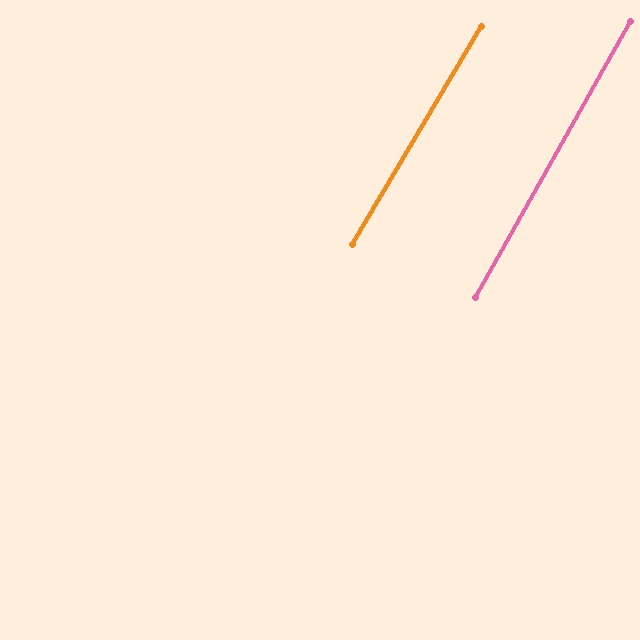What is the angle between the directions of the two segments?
Approximately 2 degrees.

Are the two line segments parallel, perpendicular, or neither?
Parallel — their directions differ by only 1.5°.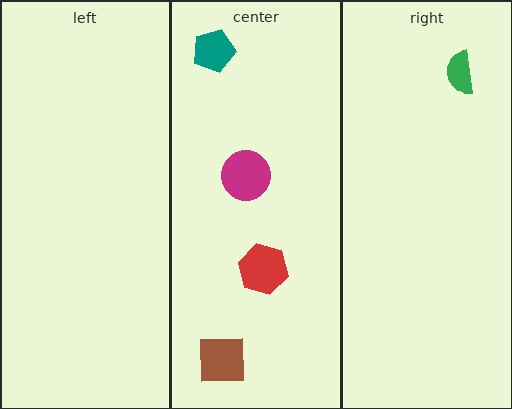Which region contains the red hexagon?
The center region.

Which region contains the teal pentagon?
The center region.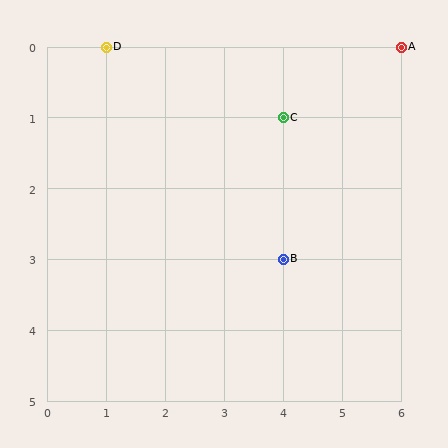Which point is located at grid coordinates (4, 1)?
Point C is at (4, 1).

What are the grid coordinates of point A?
Point A is at grid coordinates (6, 0).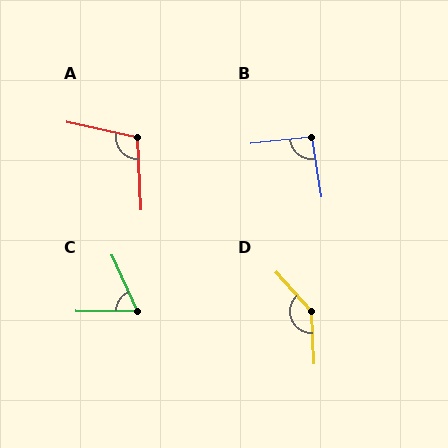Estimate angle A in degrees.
Approximately 105 degrees.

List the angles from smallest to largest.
C (65°), B (93°), A (105°), D (141°).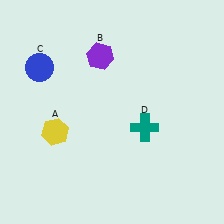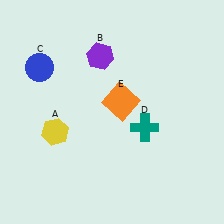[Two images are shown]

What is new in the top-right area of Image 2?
An orange square (E) was added in the top-right area of Image 2.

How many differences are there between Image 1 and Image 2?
There is 1 difference between the two images.